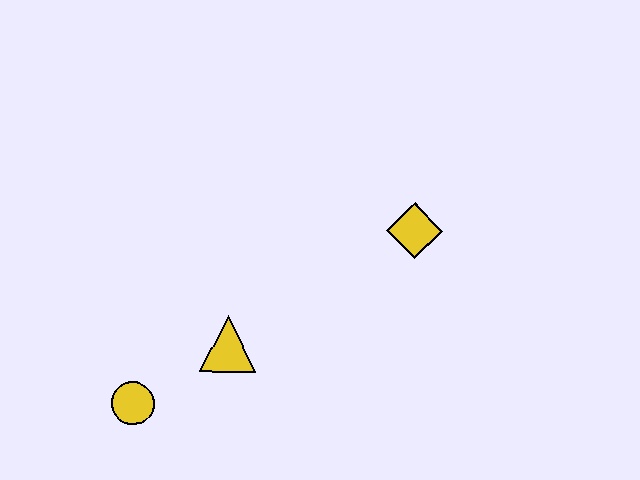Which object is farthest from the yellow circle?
The yellow diamond is farthest from the yellow circle.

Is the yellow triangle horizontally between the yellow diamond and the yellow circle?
Yes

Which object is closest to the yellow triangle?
The yellow circle is closest to the yellow triangle.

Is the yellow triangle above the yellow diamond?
No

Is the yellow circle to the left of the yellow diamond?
Yes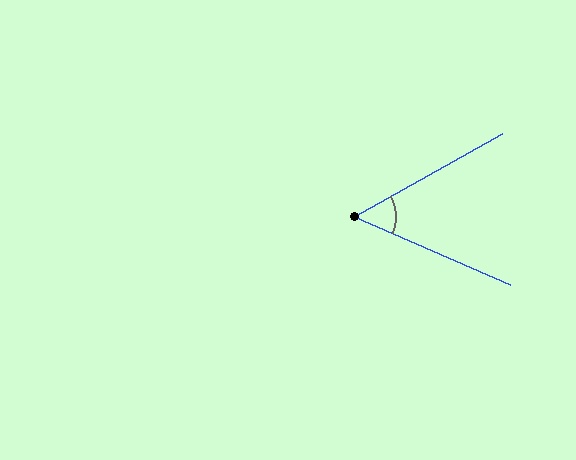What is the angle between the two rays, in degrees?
Approximately 53 degrees.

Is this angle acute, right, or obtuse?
It is acute.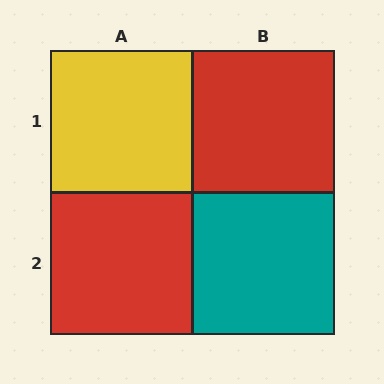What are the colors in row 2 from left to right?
Red, teal.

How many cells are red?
2 cells are red.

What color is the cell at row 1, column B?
Red.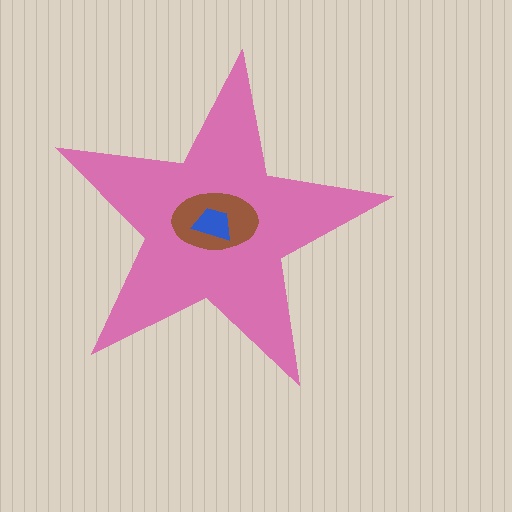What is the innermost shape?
The blue trapezoid.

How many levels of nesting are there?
3.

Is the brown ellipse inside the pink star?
Yes.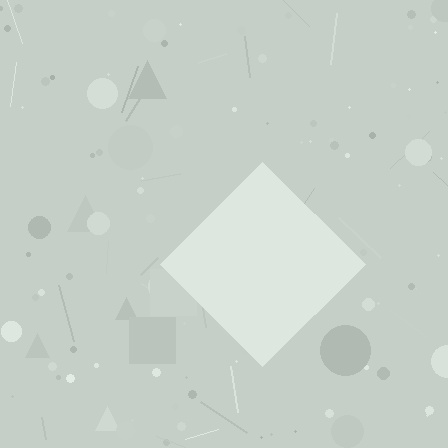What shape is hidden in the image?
A diamond is hidden in the image.